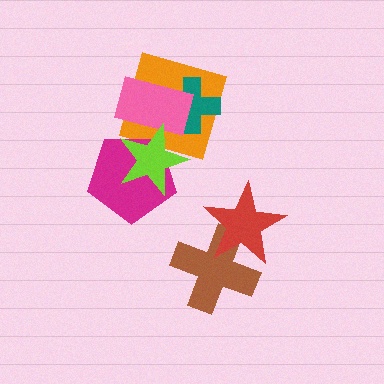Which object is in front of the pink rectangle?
The lime star is in front of the pink rectangle.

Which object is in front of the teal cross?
The pink rectangle is in front of the teal cross.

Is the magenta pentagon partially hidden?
Yes, it is partially covered by another shape.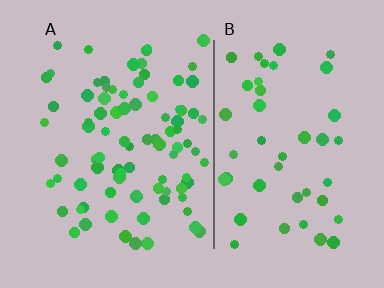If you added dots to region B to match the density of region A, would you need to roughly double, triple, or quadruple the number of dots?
Approximately double.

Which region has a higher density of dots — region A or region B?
A (the left).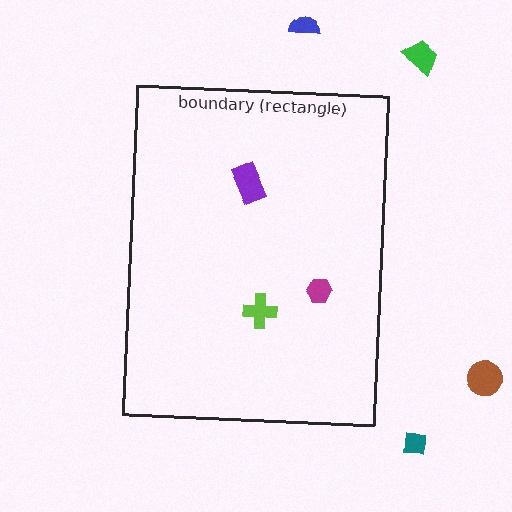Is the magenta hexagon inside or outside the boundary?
Inside.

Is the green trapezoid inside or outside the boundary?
Outside.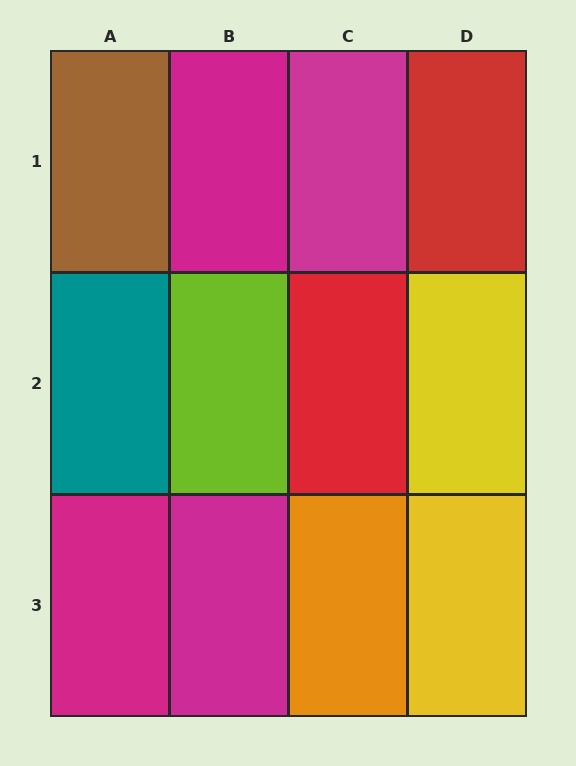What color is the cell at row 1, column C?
Magenta.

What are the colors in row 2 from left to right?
Teal, lime, red, yellow.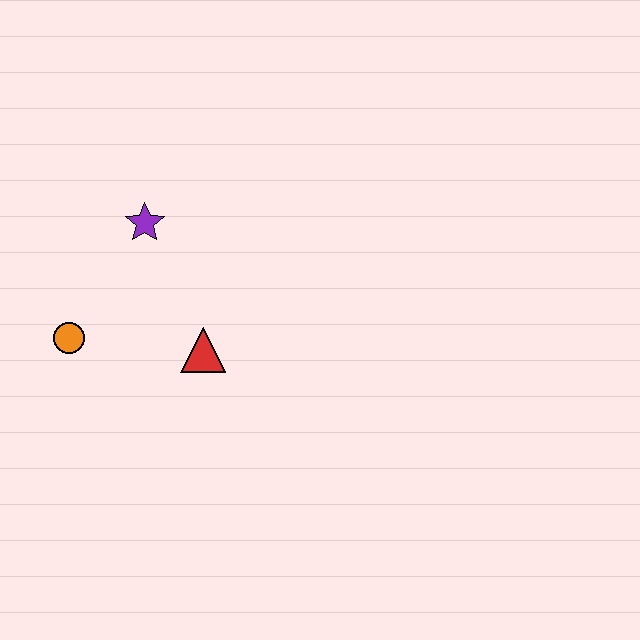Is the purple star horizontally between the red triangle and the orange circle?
Yes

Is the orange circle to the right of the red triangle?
No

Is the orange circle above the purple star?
No